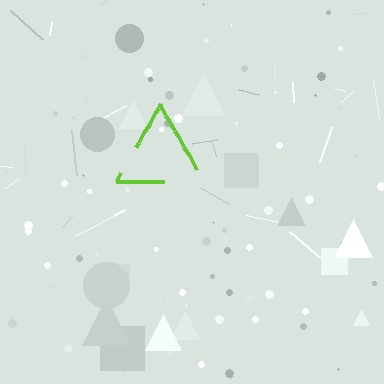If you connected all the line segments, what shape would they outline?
They would outline a triangle.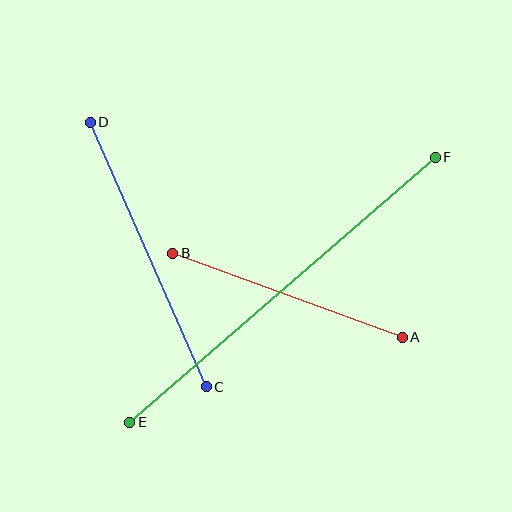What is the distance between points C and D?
The distance is approximately 289 pixels.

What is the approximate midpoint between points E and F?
The midpoint is at approximately (283, 290) pixels.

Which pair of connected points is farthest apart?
Points E and F are farthest apart.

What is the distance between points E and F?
The distance is approximately 404 pixels.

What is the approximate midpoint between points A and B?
The midpoint is at approximately (287, 295) pixels.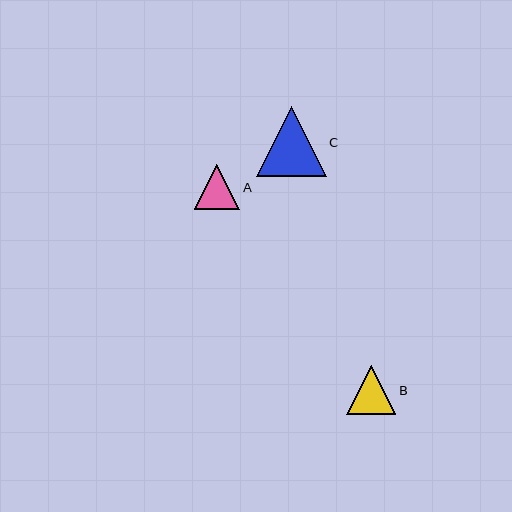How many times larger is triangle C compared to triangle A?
Triangle C is approximately 1.5 times the size of triangle A.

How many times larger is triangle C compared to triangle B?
Triangle C is approximately 1.4 times the size of triangle B.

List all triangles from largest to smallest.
From largest to smallest: C, B, A.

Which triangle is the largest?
Triangle C is the largest with a size of approximately 70 pixels.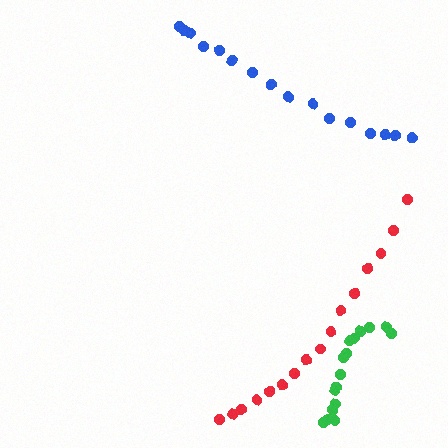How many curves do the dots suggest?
There are 3 distinct paths.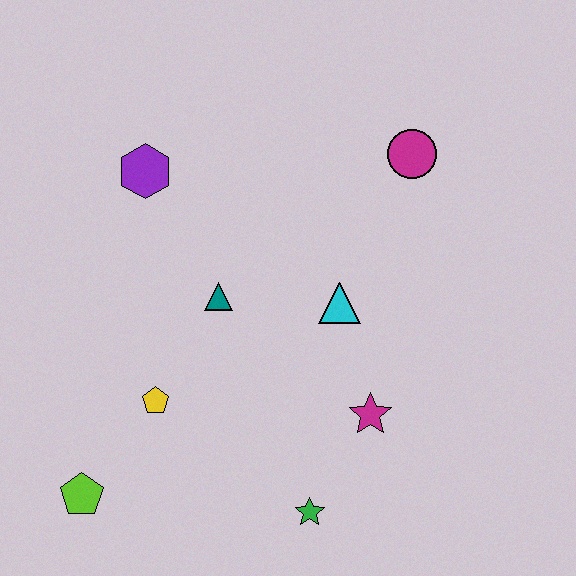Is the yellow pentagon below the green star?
No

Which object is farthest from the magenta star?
The purple hexagon is farthest from the magenta star.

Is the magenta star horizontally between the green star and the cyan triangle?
No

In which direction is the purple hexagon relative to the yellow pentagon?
The purple hexagon is above the yellow pentagon.